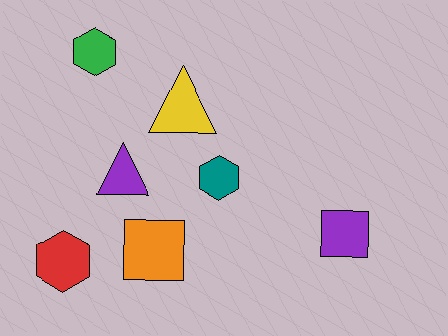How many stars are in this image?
There are no stars.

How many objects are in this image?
There are 7 objects.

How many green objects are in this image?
There is 1 green object.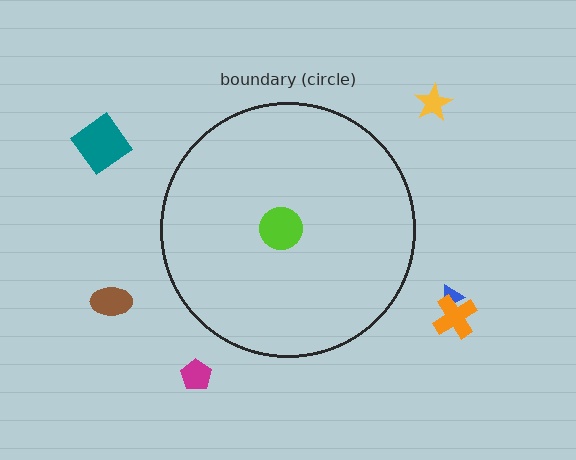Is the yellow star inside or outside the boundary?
Outside.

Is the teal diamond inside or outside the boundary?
Outside.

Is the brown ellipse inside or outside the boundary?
Outside.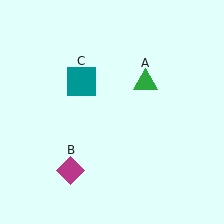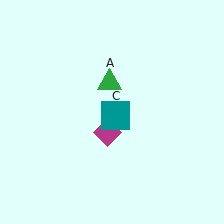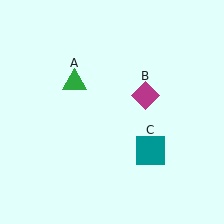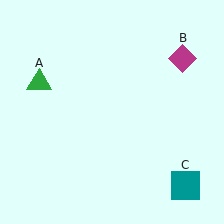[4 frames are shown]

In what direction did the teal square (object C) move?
The teal square (object C) moved down and to the right.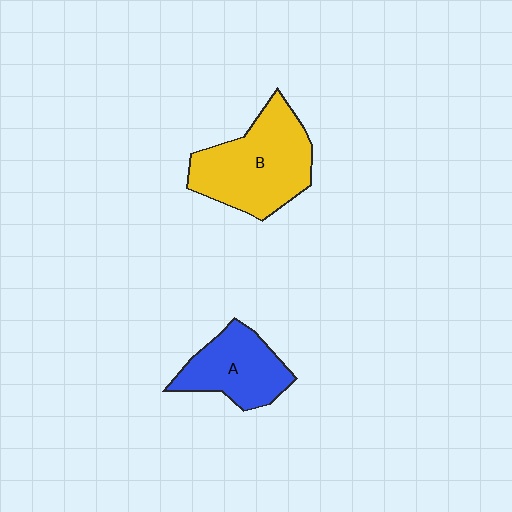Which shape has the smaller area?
Shape A (blue).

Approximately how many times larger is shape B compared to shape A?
Approximately 1.5 times.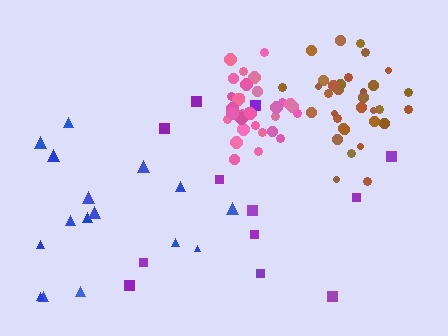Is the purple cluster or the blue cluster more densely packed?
Blue.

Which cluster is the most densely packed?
Pink.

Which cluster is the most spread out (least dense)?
Purple.